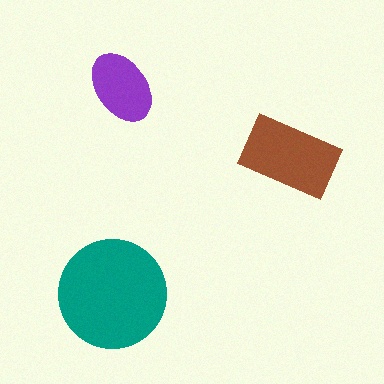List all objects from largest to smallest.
The teal circle, the brown rectangle, the purple ellipse.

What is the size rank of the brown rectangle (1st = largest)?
2nd.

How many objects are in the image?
There are 3 objects in the image.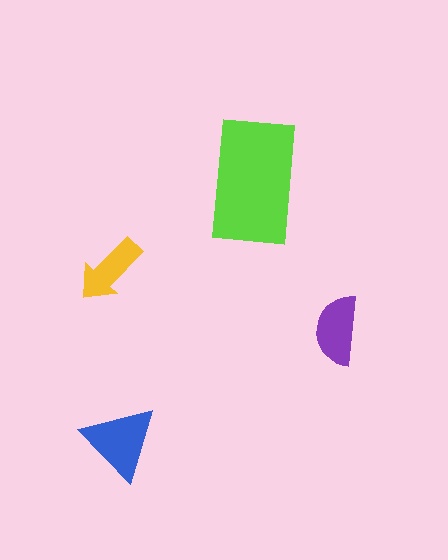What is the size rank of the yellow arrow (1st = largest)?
4th.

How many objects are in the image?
There are 4 objects in the image.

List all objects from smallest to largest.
The yellow arrow, the purple semicircle, the blue triangle, the lime rectangle.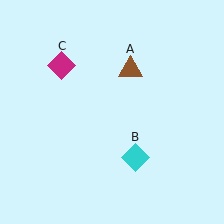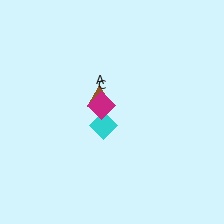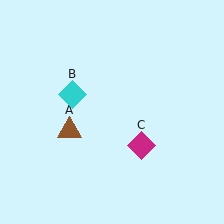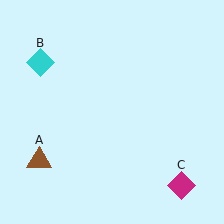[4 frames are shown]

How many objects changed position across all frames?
3 objects changed position: brown triangle (object A), cyan diamond (object B), magenta diamond (object C).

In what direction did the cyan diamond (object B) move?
The cyan diamond (object B) moved up and to the left.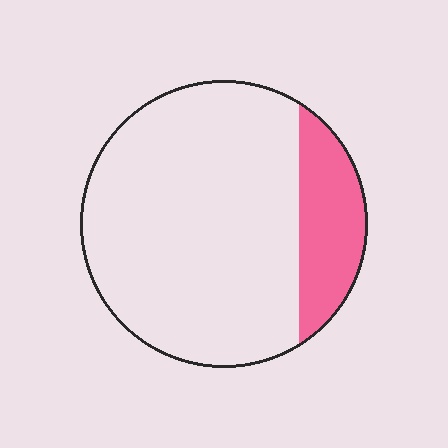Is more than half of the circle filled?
No.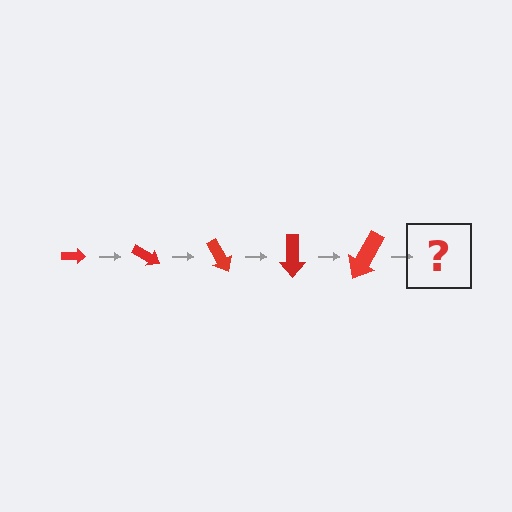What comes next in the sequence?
The next element should be an arrow, larger than the previous one and rotated 150 degrees from the start.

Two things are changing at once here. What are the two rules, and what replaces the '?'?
The two rules are that the arrow grows larger each step and it rotates 30 degrees each step. The '?' should be an arrow, larger than the previous one and rotated 150 degrees from the start.